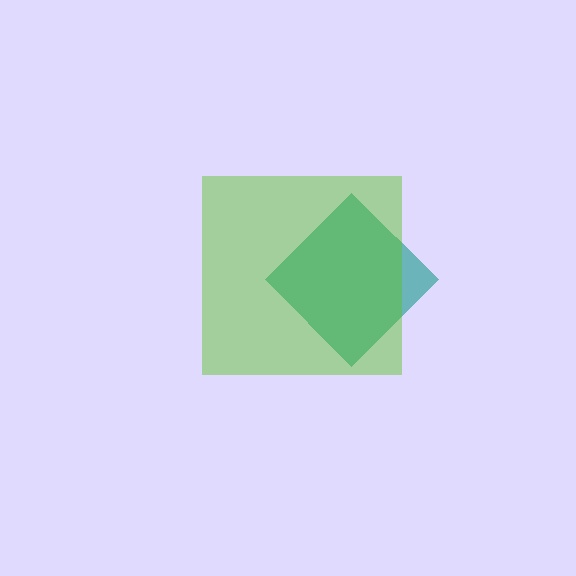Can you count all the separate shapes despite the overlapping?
Yes, there are 2 separate shapes.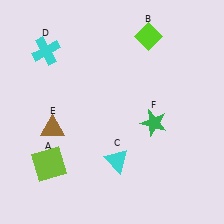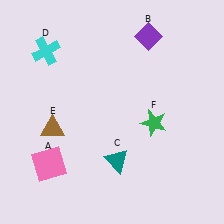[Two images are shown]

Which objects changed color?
A changed from lime to pink. B changed from lime to purple. C changed from cyan to teal.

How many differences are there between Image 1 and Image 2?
There are 3 differences between the two images.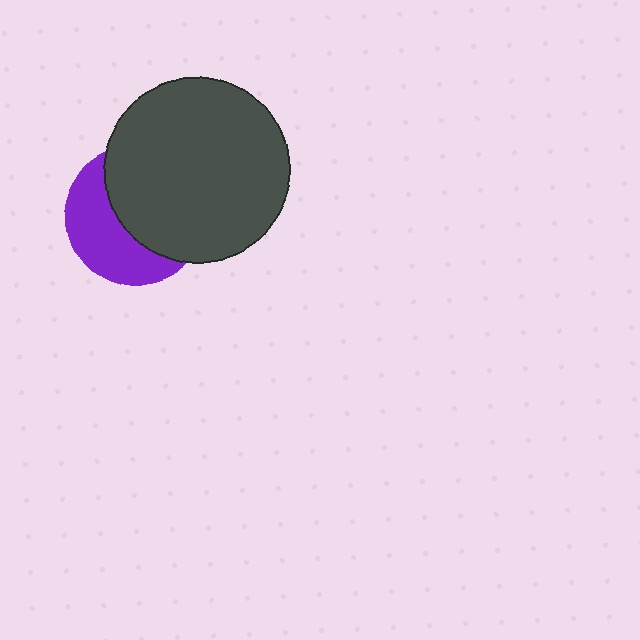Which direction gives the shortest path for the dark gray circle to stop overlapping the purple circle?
Moving right gives the shortest separation.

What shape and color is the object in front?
The object in front is a dark gray circle.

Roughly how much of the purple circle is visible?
A small part of it is visible (roughly 44%).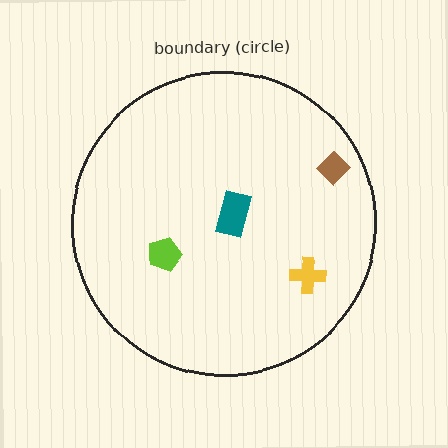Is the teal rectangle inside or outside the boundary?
Inside.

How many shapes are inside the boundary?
4 inside, 0 outside.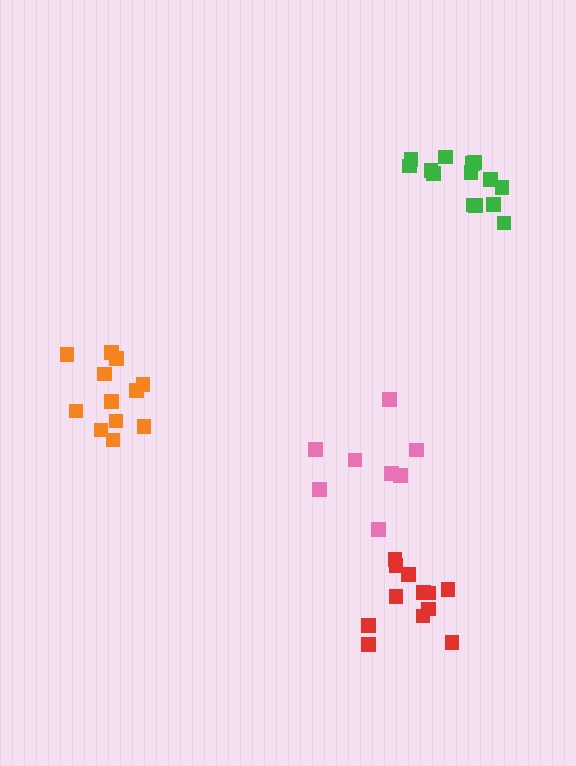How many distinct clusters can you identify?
There are 4 distinct clusters.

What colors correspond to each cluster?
The clusters are colored: red, green, orange, pink.